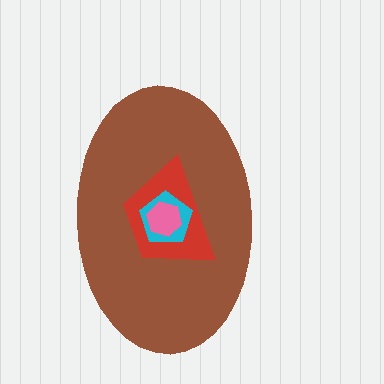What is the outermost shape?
The brown ellipse.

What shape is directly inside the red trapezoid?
The cyan pentagon.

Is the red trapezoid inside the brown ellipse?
Yes.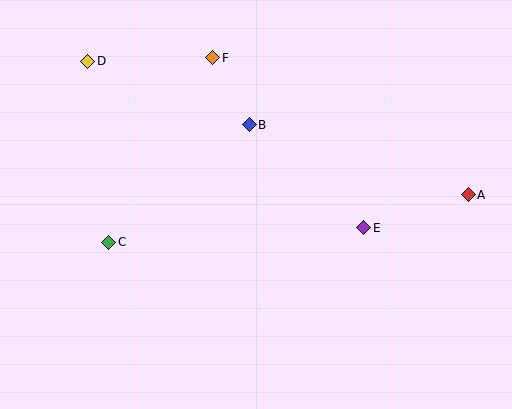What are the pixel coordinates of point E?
Point E is at (364, 228).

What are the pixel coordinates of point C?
Point C is at (109, 242).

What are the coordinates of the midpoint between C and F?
The midpoint between C and F is at (161, 150).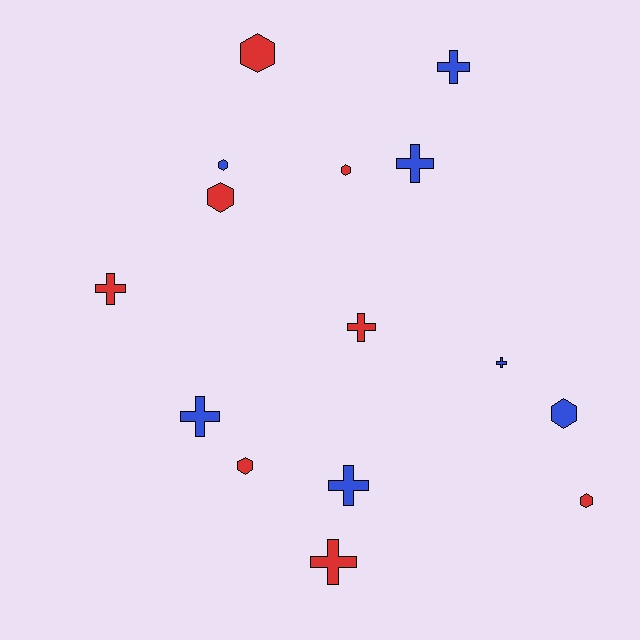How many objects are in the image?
There are 15 objects.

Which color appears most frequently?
Red, with 8 objects.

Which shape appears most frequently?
Cross, with 8 objects.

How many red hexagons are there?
There are 5 red hexagons.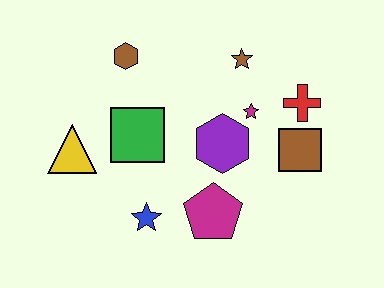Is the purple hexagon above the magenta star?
No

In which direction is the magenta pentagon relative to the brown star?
The magenta pentagon is below the brown star.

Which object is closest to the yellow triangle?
The green square is closest to the yellow triangle.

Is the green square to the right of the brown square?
No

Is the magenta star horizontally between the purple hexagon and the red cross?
Yes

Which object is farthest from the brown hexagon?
The brown square is farthest from the brown hexagon.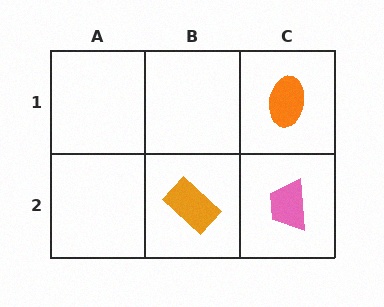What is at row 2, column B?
An orange rectangle.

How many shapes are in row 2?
2 shapes.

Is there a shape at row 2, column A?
No, that cell is empty.